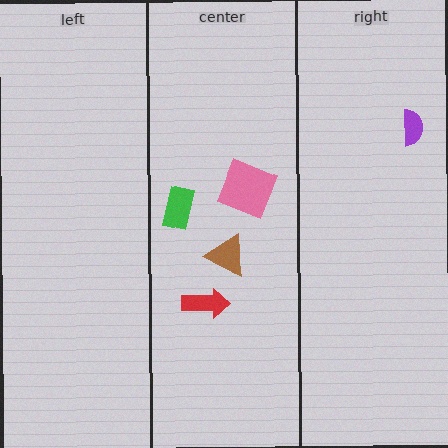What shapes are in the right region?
The purple semicircle.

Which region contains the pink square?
The center region.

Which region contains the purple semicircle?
The right region.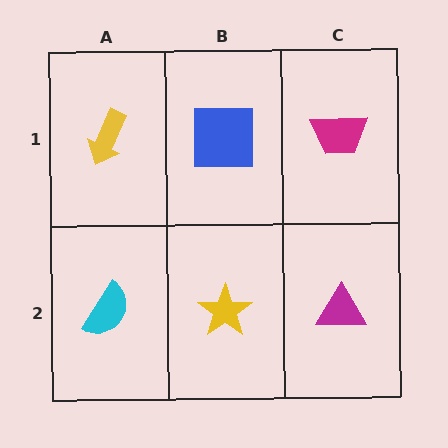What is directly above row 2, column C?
A magenta trapezoid.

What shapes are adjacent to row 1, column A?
A cyan semicircle (row 2, column A), a blue square (row 1, column B).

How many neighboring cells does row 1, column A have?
2.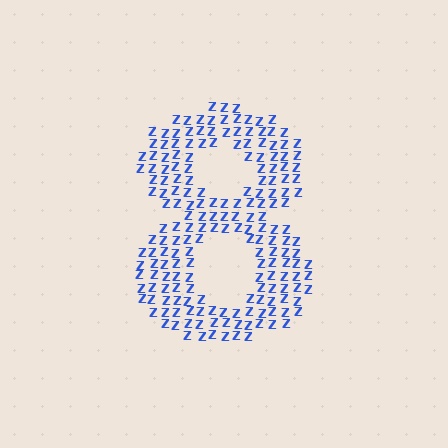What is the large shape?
The large shape is the digit 8.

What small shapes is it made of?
It is made of small letter Z's.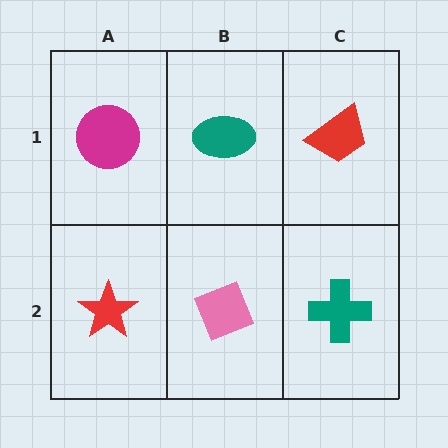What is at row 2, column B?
A pink diamond.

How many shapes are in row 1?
3 shapes.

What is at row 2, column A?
A red star.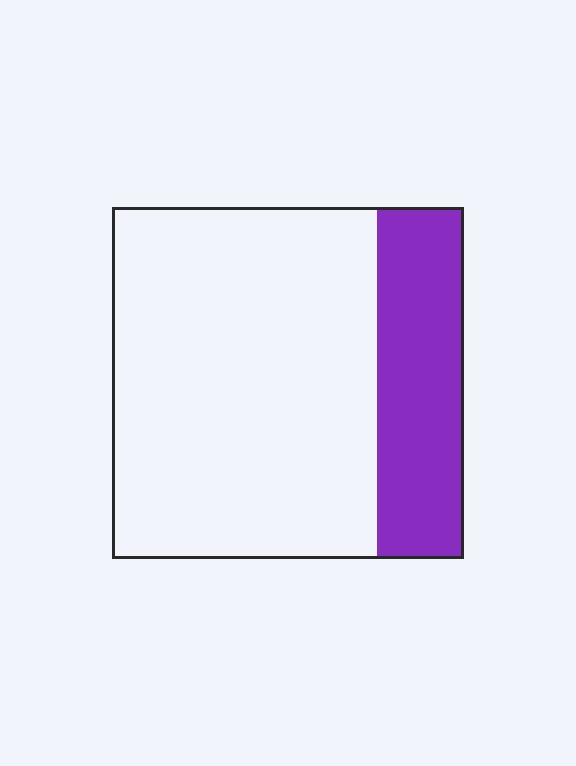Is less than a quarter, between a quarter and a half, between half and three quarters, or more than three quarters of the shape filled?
Less than a quarter.